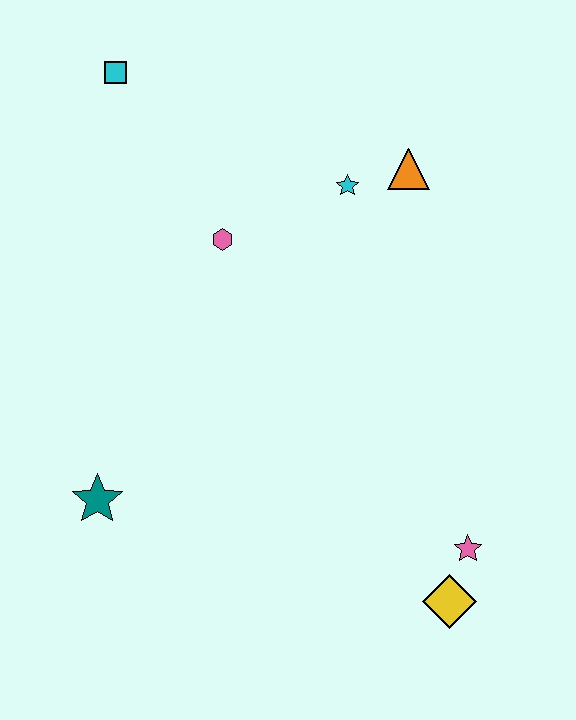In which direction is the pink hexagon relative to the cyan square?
The pink hexagon is below the cyan square.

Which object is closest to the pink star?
The yellow diamond is closest to the pink star.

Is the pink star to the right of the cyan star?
Yes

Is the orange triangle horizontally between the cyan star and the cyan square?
No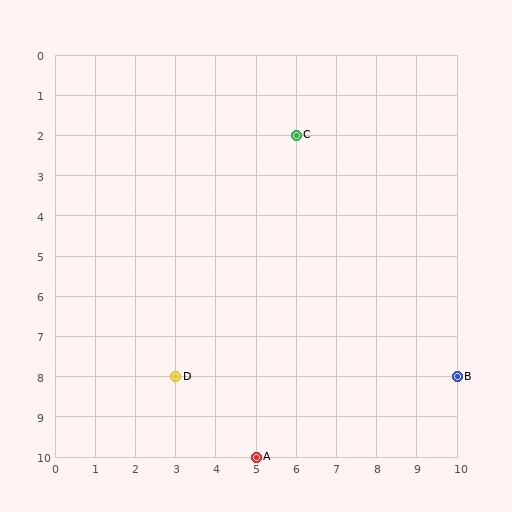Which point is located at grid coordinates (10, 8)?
Point B is at (10, 8).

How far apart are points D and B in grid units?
Points D and B are 7 columns apart.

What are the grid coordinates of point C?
Point C is at grid coordinates (6, 2).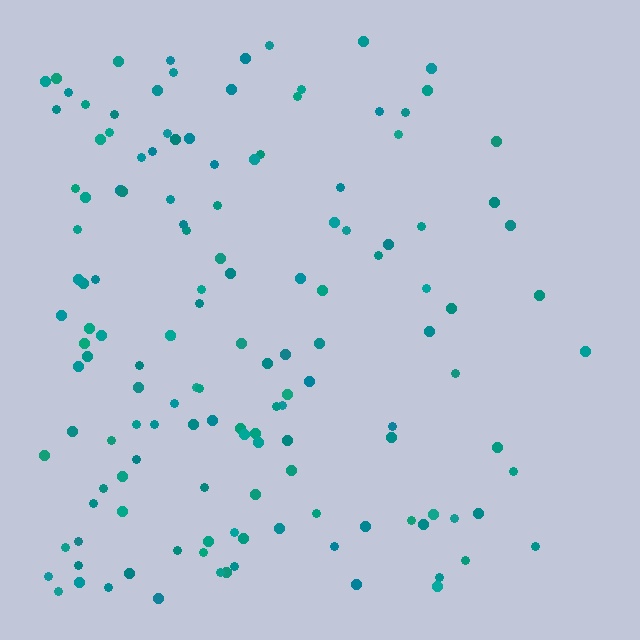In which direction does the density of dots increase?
From right to left, with the left side densest.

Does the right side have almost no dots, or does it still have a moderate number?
Still a moderate number, just noticeably fewer than the left.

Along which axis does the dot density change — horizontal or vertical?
Horizontal.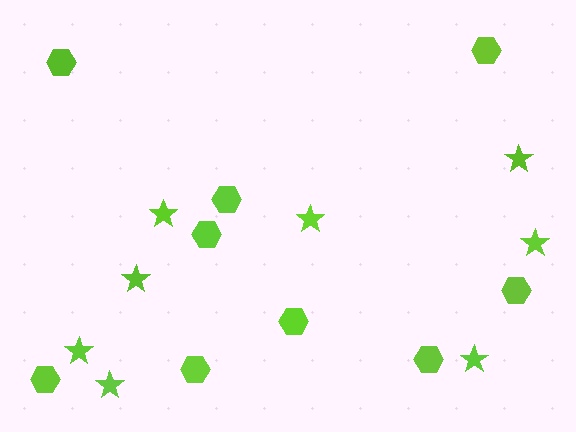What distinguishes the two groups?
There are 2 groups: one group of hexagons (9) and one group of stars (8).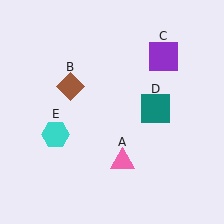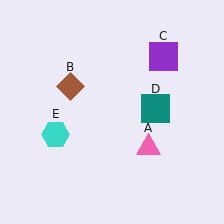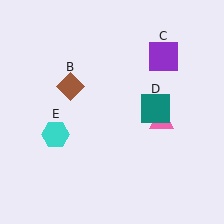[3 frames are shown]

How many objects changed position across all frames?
1 object changed position: pink triangle (object A).